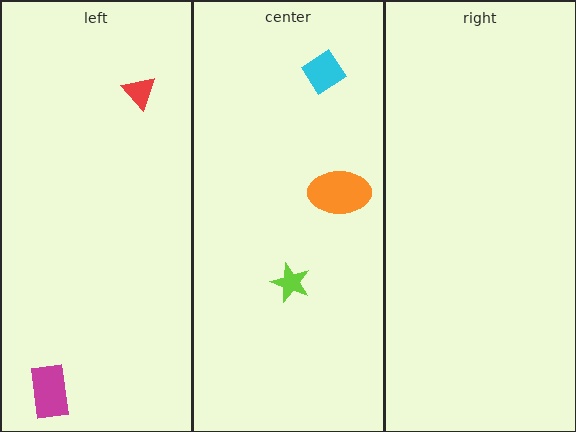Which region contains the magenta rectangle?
The left region.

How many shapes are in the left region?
2.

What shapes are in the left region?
The red triangle, the magenta rectangle.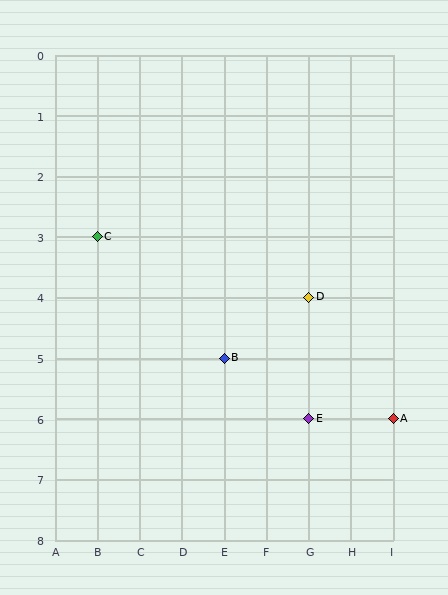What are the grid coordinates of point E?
Point E is at grid coordinates (G, 6).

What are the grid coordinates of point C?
Point C is at grid coordinates (B, 3).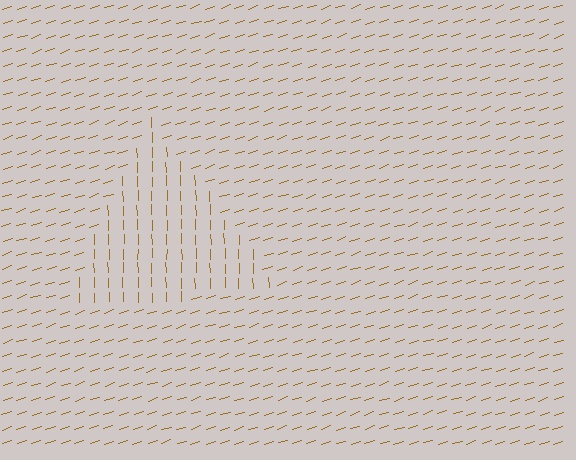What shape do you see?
I see a triangle.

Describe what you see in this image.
The image is filled with small brown line segments. A triangle region in the image has lines oriented differently from the surrounding lines, creating a visible texture boundary.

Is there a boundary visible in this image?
Yes, there is a texture boundary formed by a change in line orientation.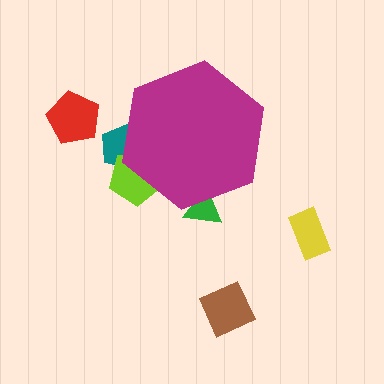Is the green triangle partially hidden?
Yes, the green triangle is partially hidden behind the magenta hexagon.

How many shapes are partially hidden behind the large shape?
3 shapes are partially hidden.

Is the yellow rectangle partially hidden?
No, the yellow rectangle is fully visible.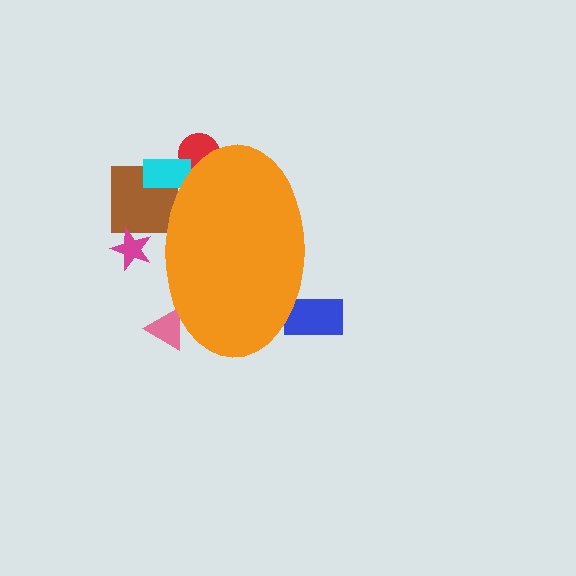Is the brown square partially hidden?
Yes, the brown square is partially hidden behind the orange ellipse.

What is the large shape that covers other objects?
An orange ellipse.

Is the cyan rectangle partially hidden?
Yes, the cyan rectangle is partially hidden behind the orange ellipse.